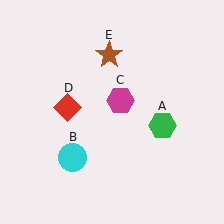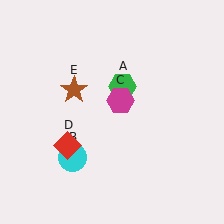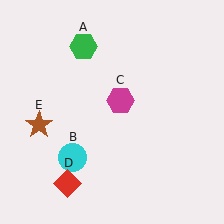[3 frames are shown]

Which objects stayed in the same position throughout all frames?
Cyan circle (object B) and magenta hexagon (object C) remained stationary.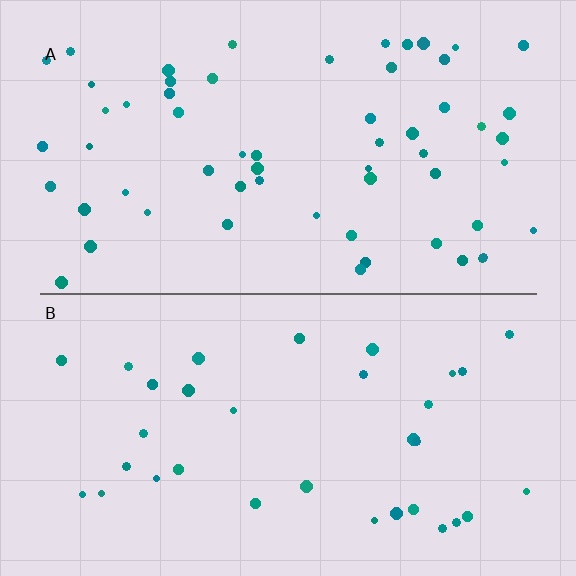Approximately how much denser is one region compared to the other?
Approximately 1.8× — region A over region B.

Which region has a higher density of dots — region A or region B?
A (the top).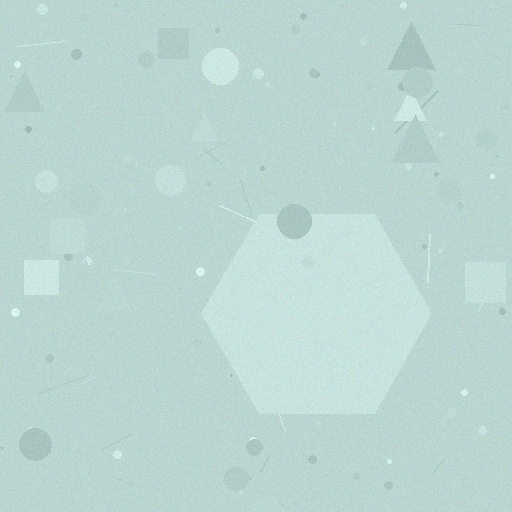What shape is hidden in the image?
A hexagon is hidden in the image.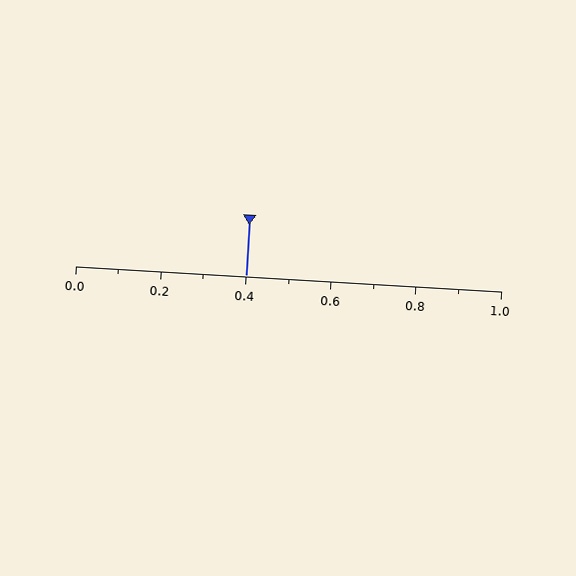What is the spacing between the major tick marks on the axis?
The major ticks are spaced 0.2 apart.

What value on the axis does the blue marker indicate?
The marker indicates approximately 0.4.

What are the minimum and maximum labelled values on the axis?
The axis runs from 0.0 to 1.0.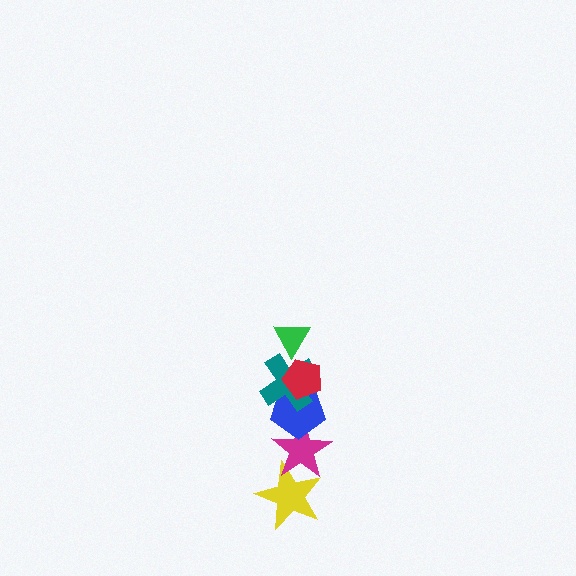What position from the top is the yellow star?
The yellow star is 6th from the top.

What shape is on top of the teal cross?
The red pentagon is on top of the teal cross.